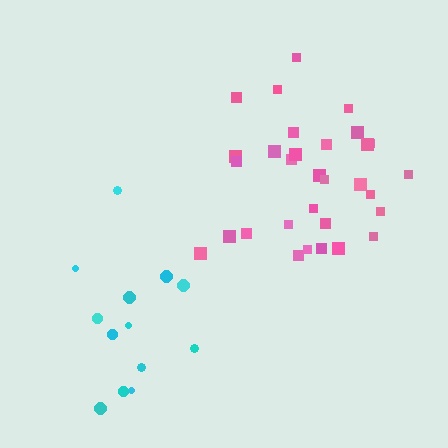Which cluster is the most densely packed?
Pink.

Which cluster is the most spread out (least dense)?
Cyan.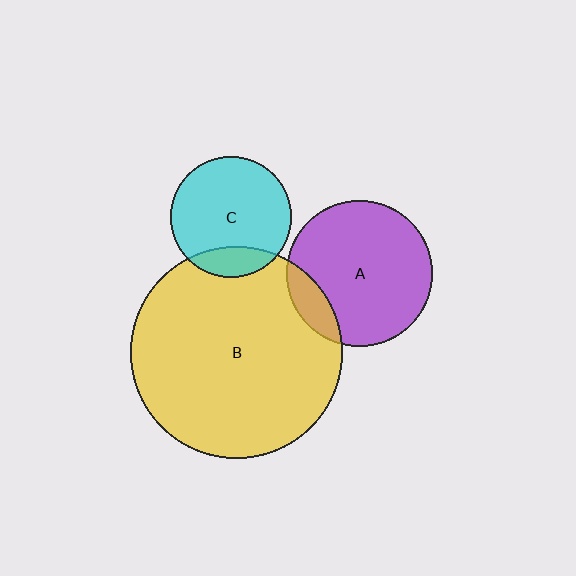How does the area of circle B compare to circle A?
Approximately 2.1 times.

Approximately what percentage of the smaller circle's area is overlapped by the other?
Approximately 15%.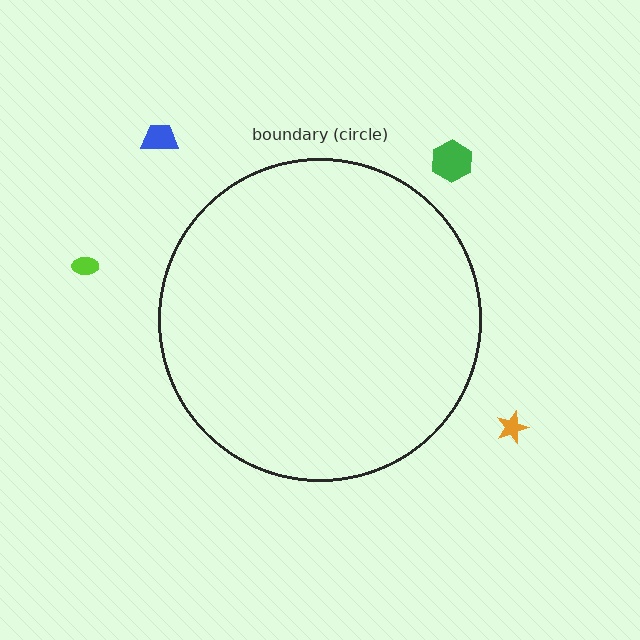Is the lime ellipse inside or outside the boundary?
Outside.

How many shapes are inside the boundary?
0 inside, 4 outside.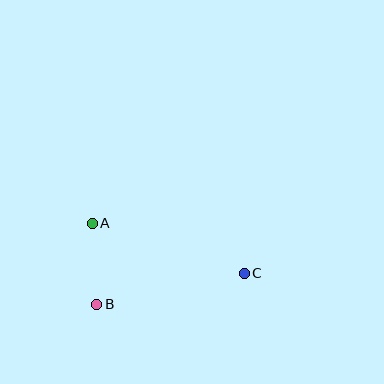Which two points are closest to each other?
Points A and B are closest to each other.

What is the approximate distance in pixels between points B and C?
The distance between B and C is approximately 151 pixels.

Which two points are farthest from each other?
Points A and C are farthest from each other.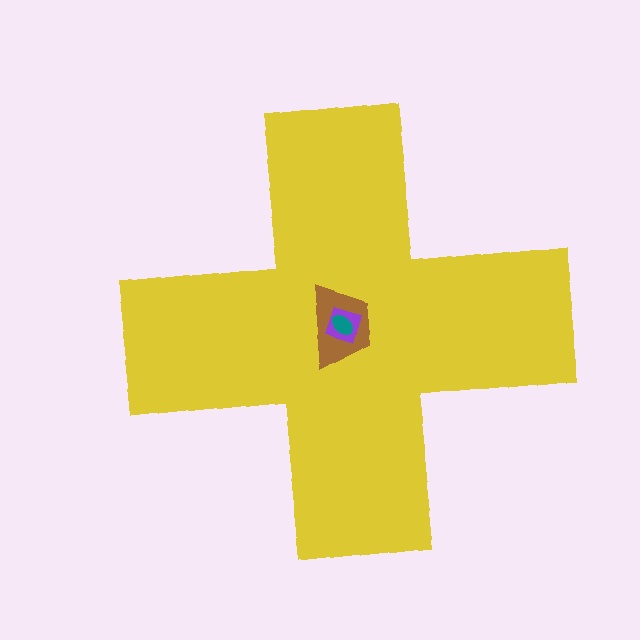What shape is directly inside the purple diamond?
The teal ellipse.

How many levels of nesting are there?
4.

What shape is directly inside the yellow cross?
The brown trapezoid.